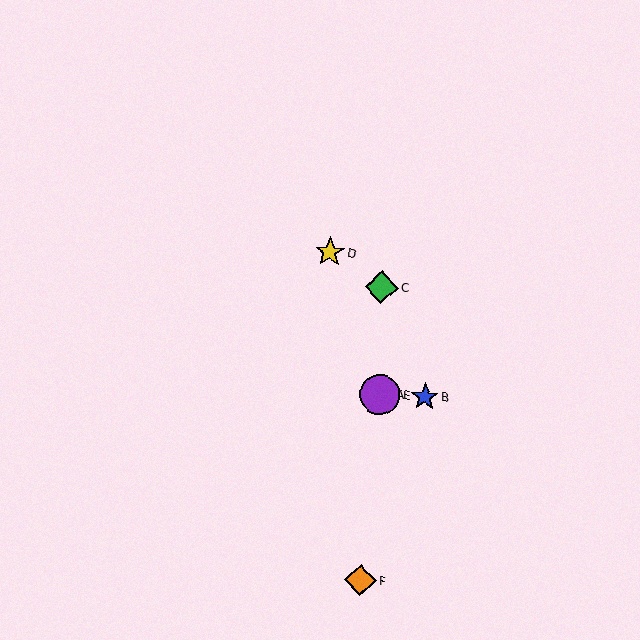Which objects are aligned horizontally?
Objects A, B, E are aligned horizontally.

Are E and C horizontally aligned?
No, E is at y≈395 and C is at y≈287.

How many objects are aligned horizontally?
3 objects (A, B, E) are aligned horizontally.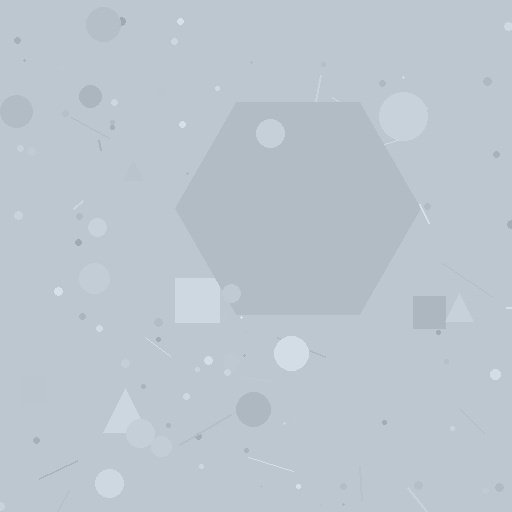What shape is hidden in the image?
A hexagon is hidden in the image.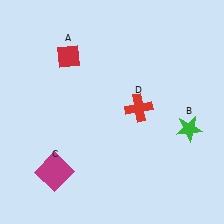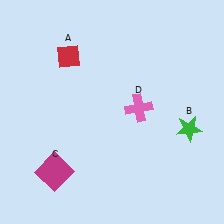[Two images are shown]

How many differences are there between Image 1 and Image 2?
There is 1 difference between the two images.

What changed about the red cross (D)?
In Image 1, D is red. In Image 2, it changed to pink.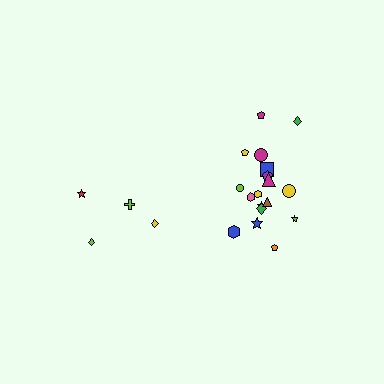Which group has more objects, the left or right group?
The right group.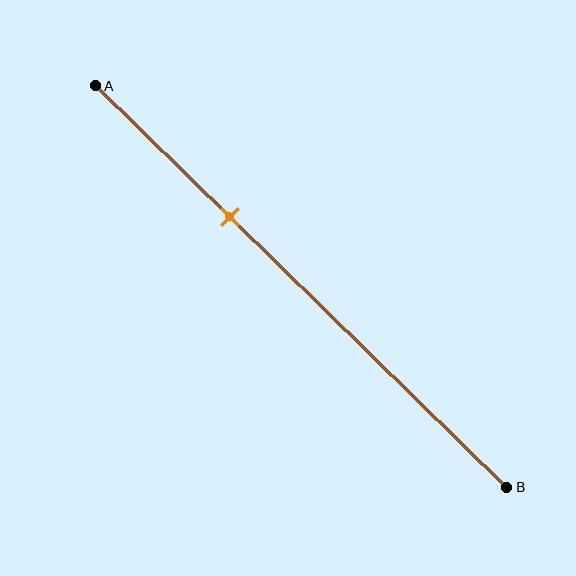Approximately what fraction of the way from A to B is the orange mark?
The orange mark is approximately 35% of the way from A to B.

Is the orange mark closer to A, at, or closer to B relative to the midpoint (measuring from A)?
The orange mark is closer to point A than the midpoint of segment AB.